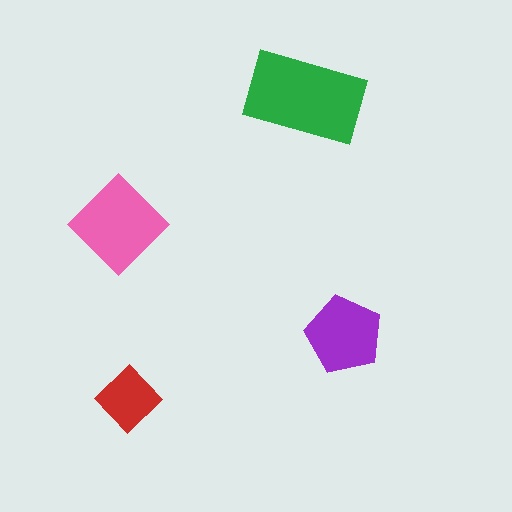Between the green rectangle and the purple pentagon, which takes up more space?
The green rectangle.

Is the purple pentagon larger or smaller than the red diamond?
Larger.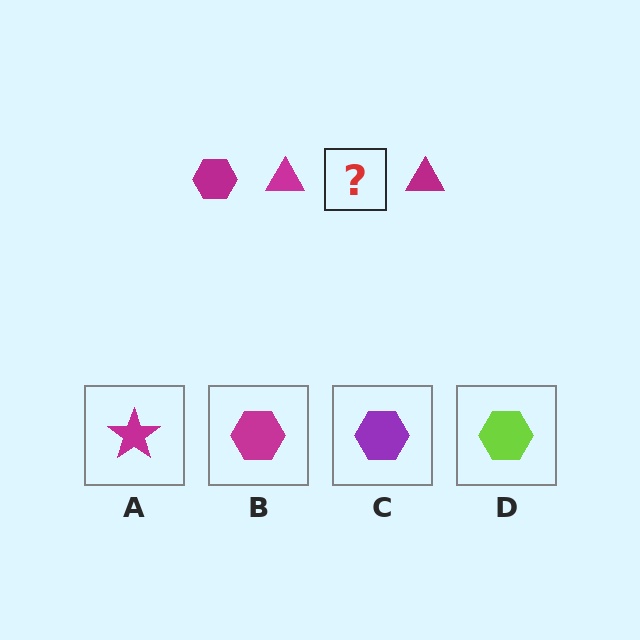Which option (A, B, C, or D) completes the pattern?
B.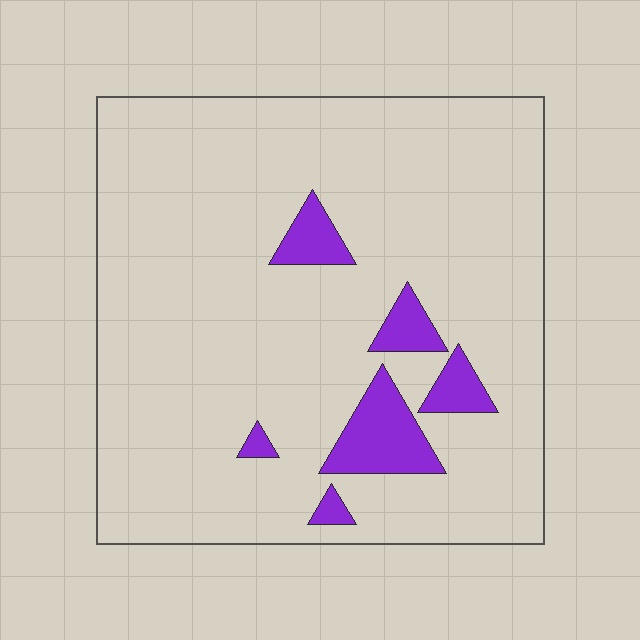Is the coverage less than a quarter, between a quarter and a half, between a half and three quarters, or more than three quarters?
Less than a quarter.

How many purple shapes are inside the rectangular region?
6.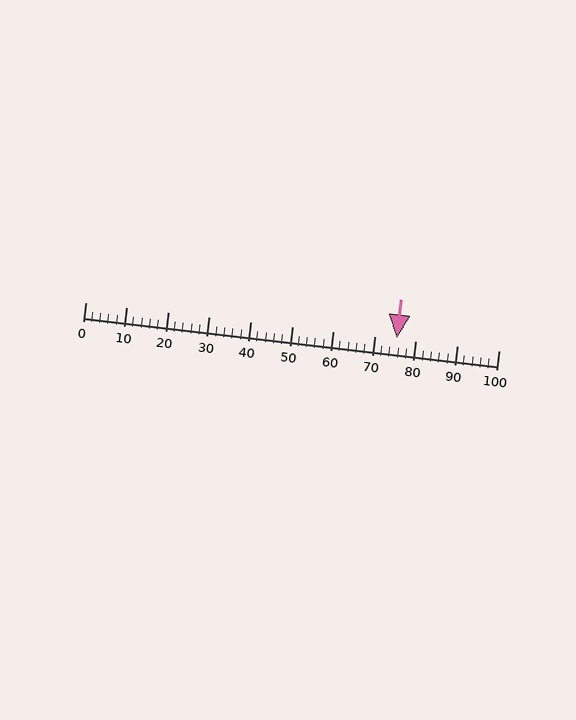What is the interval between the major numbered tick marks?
The major tick marks are spaced 10 units apart.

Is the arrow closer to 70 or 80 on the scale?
The arrow is closer to 80.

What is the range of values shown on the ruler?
The ruler shows values from 0 to 100.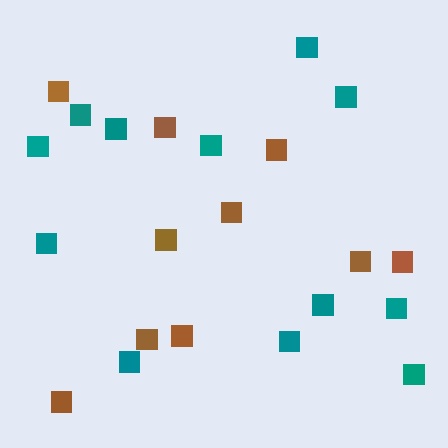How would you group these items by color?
There are 2 groups: one group of teal squares (12) and one group of brown squares (10).